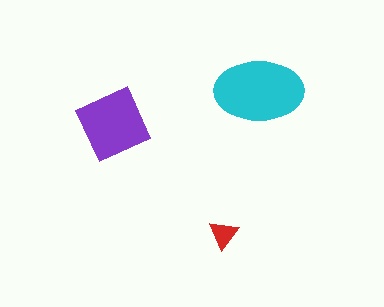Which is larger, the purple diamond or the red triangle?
The purple diamond.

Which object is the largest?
The cyan ellipse.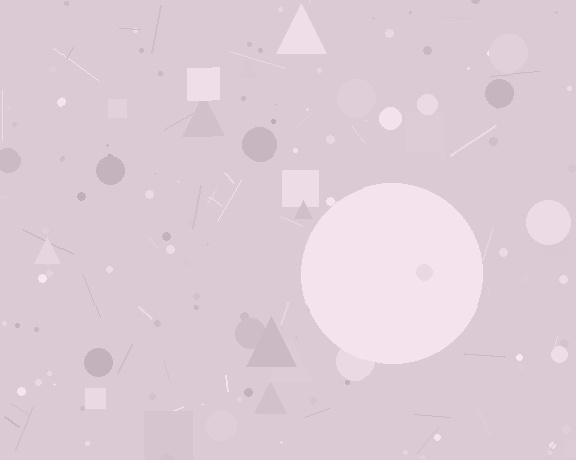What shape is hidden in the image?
A circle is hidden in the image.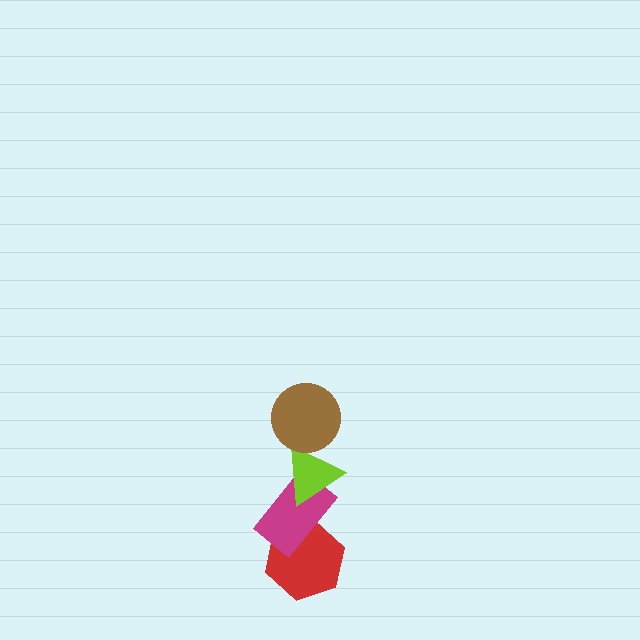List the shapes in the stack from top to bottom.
From top to bottom: the brown circle, the lime triangle, the magenta rectangle, the red hexagon.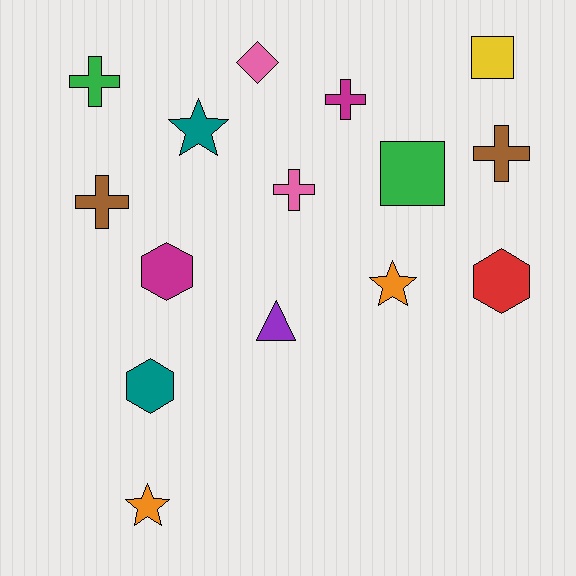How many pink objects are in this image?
There are 2 pink objects.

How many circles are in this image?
There are no circles.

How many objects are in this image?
There are 15 objects.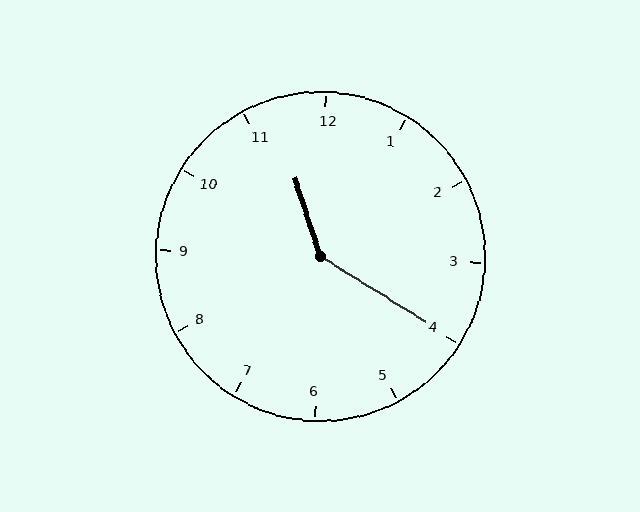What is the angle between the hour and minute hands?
Approximately 140 degrees.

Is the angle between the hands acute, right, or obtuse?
It is obtuse.